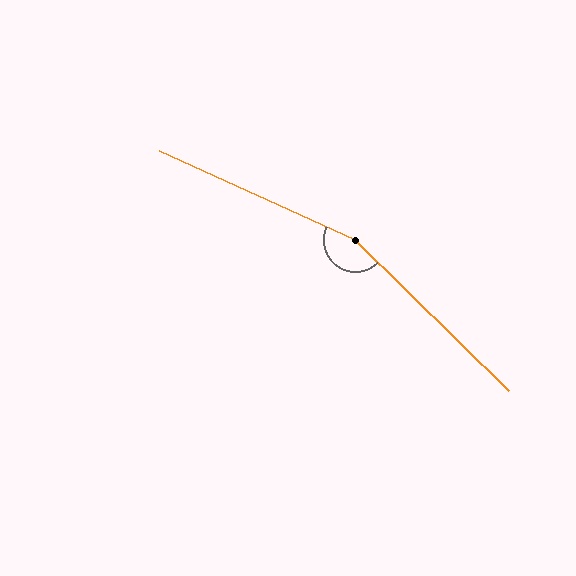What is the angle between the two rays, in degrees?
Approximately 160 degrees.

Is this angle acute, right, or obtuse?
It is obtuse.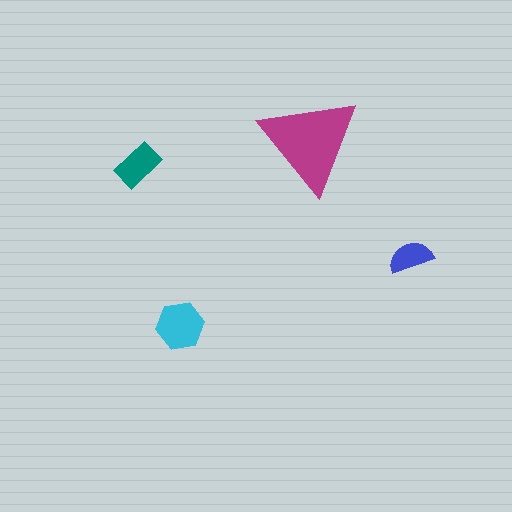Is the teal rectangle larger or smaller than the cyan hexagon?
Smaller.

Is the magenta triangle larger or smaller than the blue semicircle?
Larger.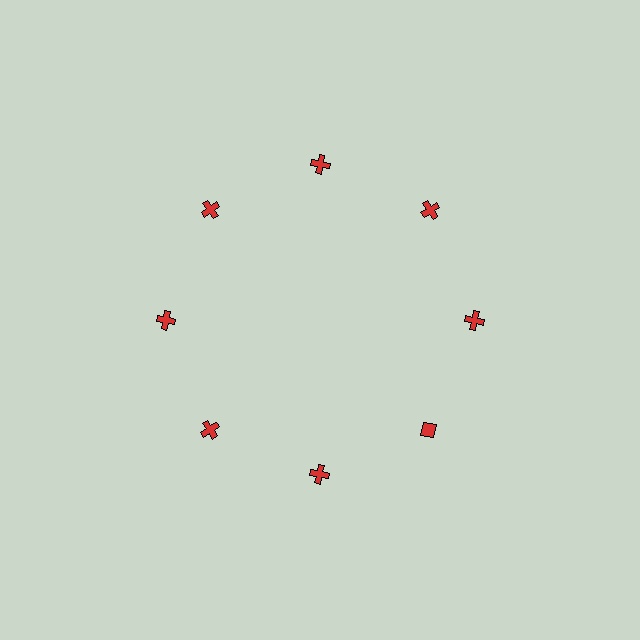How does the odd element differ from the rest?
It has a different shape: diamond instead of cross.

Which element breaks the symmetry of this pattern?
The red diamond at roughly the 4 o'clock position breaks the symmetry. All other shapes are red crosses.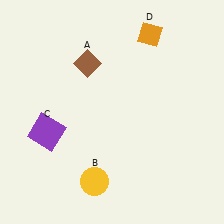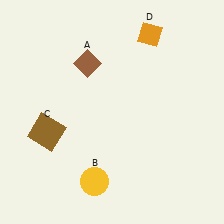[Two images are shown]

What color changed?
The square (C) changed from purple in Image 1 to brown in Image 2.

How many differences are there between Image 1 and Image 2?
There is 1 difference between the two images.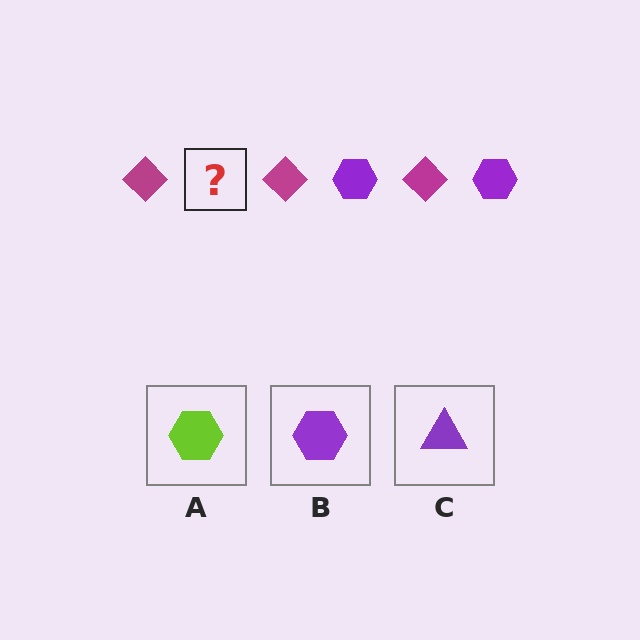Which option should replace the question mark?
Option B.